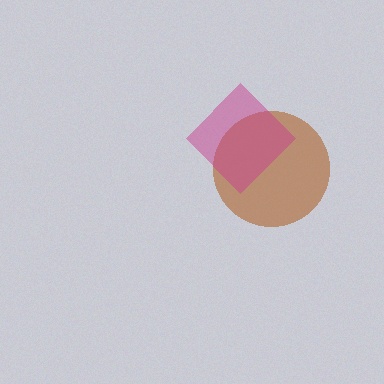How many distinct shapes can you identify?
There are 2 distinct shapes: a brown circle, a magenta diamond.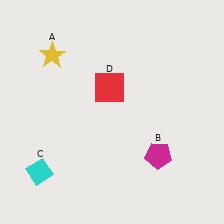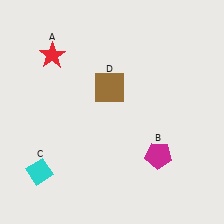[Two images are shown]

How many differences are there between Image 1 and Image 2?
There are 2 differences between the two images.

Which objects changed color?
A changed from yellow to red. D changed from red to brown.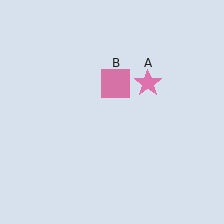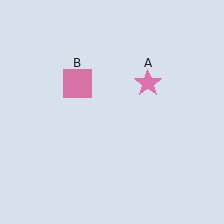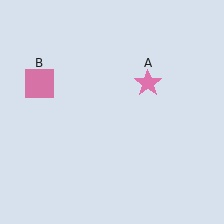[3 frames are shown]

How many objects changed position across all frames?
1 object changed position: pink square (object B).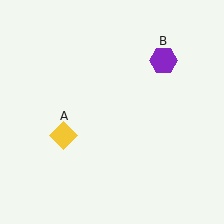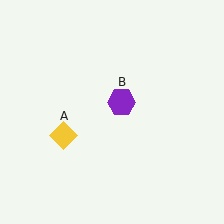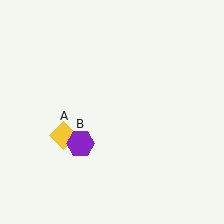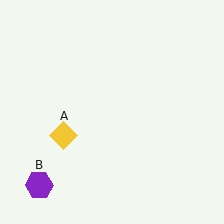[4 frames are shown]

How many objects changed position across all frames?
1 object changed position: purple hexagon (object B).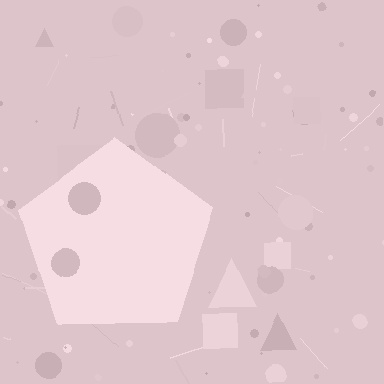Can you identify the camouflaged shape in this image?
The camouflaged shape is a pentagon.